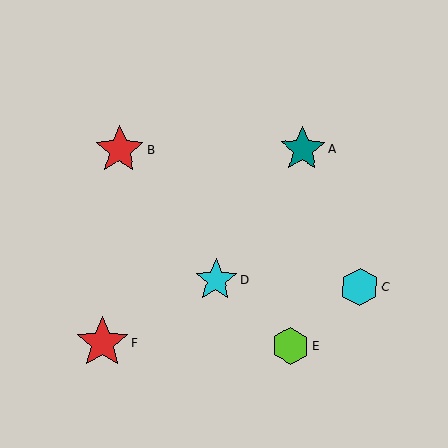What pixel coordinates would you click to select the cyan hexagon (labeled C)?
Click at (360, 287) to select the cyan hexagon C.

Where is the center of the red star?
The center of the red star is at (119, 150).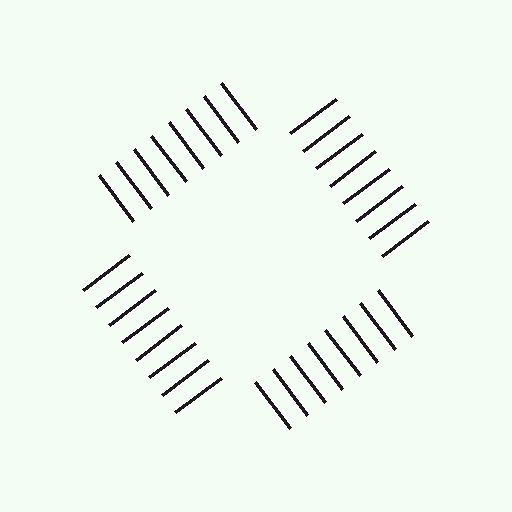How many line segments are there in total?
32 — 8 along each of the 4 edges.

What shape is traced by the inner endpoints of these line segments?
An illusory square — the line segments terminate on its edges but no continuous stroke is drawn.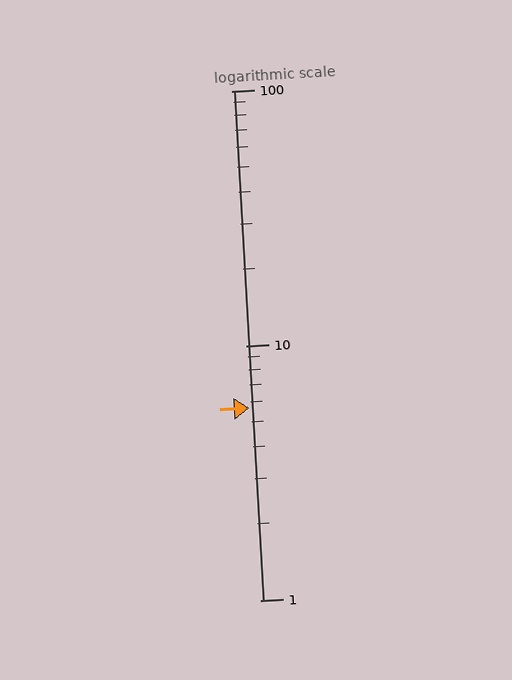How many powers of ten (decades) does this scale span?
The scale spans 2 decades, from 1 to 100.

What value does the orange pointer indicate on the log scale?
The pointer indicates approximately 5.7.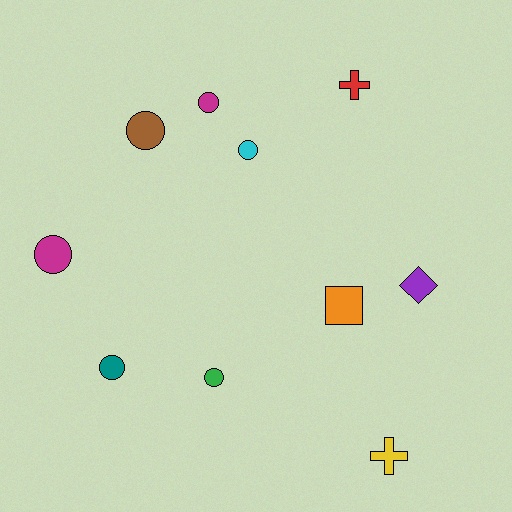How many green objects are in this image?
There is 1 green object.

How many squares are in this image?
There is 1 square.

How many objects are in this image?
There are 10 objects.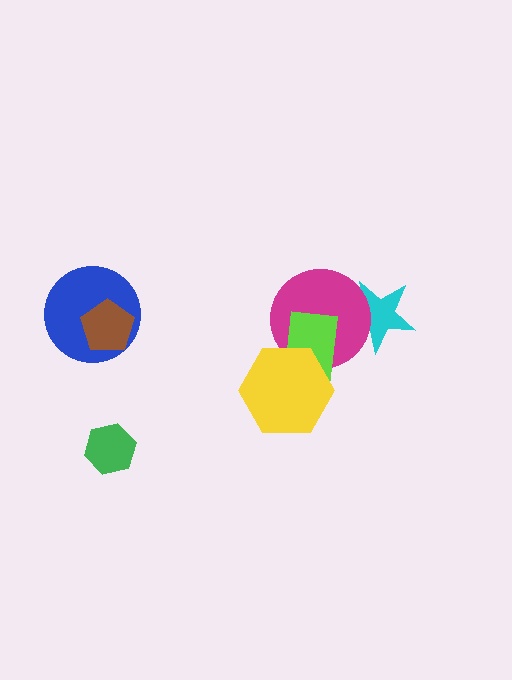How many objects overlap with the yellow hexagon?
2 objects overlap with the yellow hexagon.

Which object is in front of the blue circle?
The brown pentagon is in front of the blue circle.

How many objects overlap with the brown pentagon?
1 object overlaps with the brown pentagon.